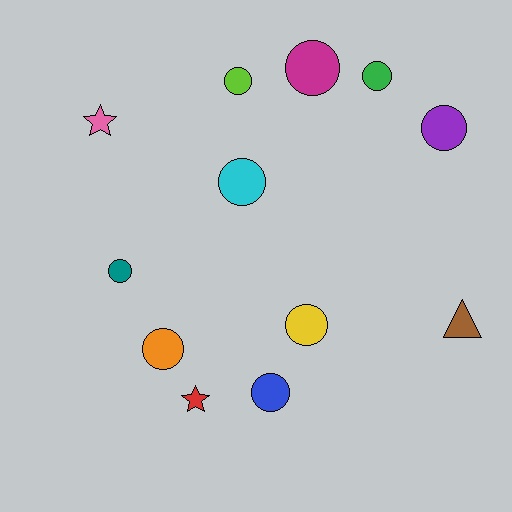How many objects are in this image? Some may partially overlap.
There are 12 objects.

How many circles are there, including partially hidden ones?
There are 9 circles.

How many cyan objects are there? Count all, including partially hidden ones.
There is 1 cyan object.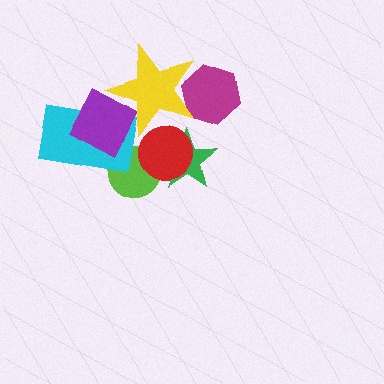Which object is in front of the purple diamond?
The yellow star is in front of the purple diamond.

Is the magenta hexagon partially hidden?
Yes, it is partially covered by another shape.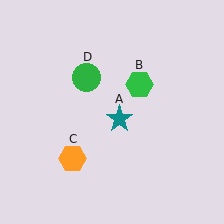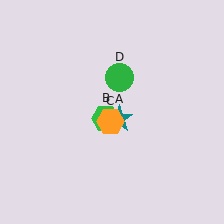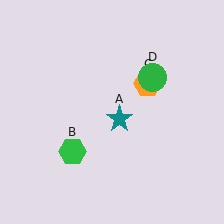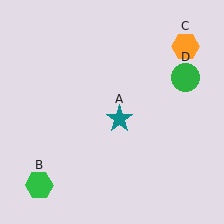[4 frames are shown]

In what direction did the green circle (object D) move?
The green circle (object D) moved right.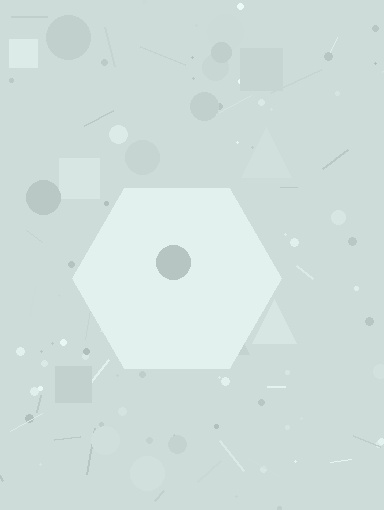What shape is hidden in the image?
A hexagon is hidden in the image.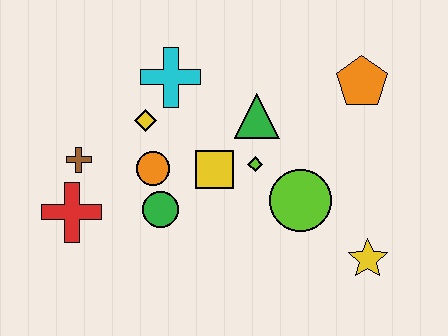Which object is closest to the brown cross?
The red cross is closest to the brown cross.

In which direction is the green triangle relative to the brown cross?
The green triangle is to the right of the brown cross.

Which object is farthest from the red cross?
The orange pentagon is farthest from the red cross.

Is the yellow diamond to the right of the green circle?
No